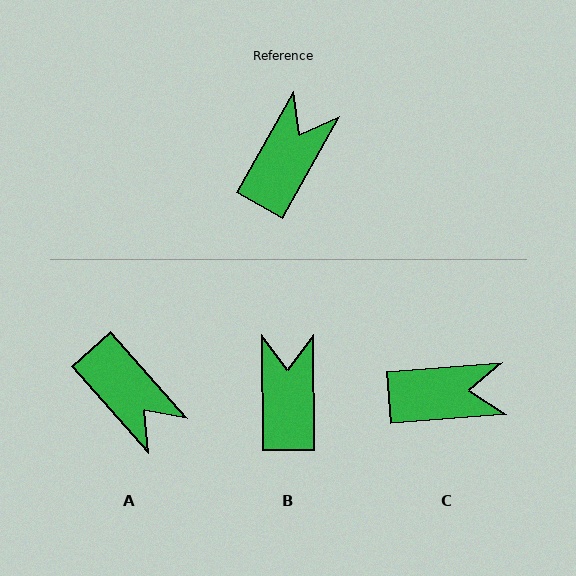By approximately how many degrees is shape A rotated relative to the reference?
Approximately 109 degrees clockwise.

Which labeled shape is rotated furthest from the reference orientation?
A, about 109 degrees away.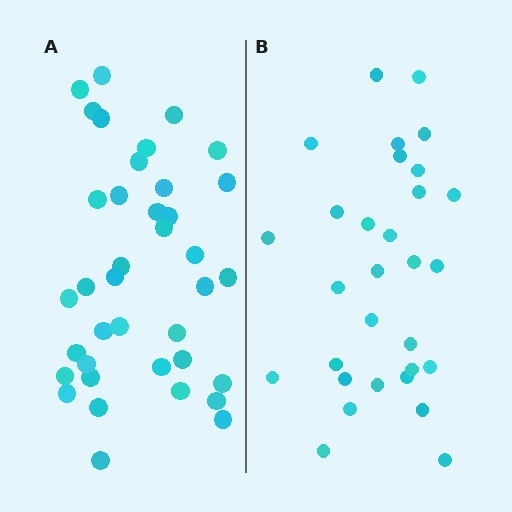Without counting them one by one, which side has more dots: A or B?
Region A (the left region) has more dots.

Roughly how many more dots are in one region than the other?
Region A has roughly 8 or so more dots than region B.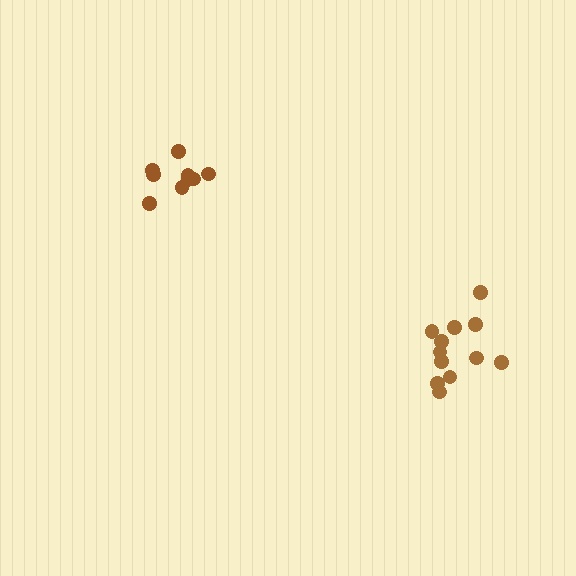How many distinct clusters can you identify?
There are 2 distinct clusters.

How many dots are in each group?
Group 1: 12 dots, Group 2: 9 dots (21 total).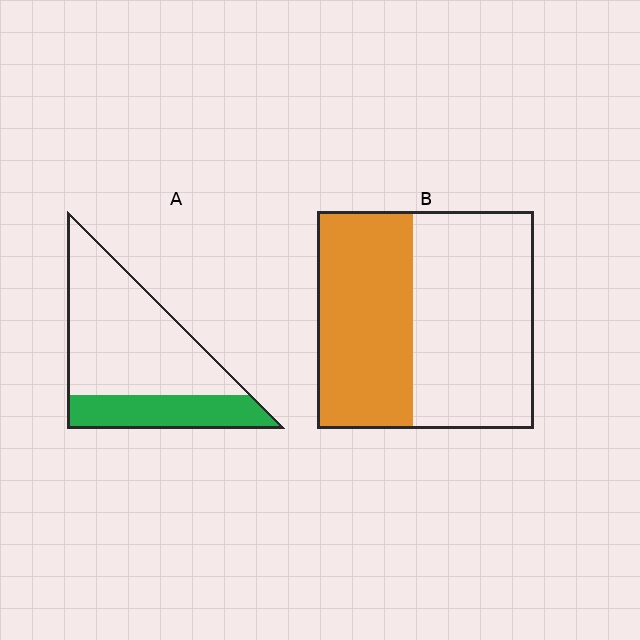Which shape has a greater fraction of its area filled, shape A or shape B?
Shape B.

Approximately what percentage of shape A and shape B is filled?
A is approximately 30% and B is approximately 45%.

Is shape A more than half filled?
No.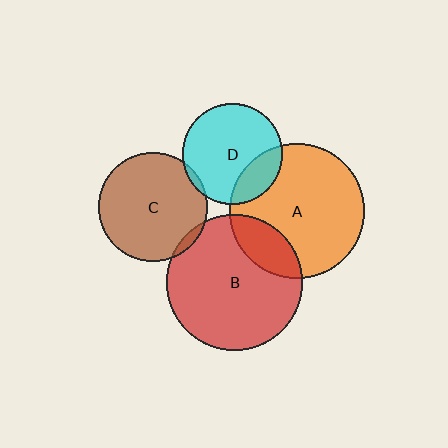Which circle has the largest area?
Circle B (red).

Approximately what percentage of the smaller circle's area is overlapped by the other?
Approximately 5%.